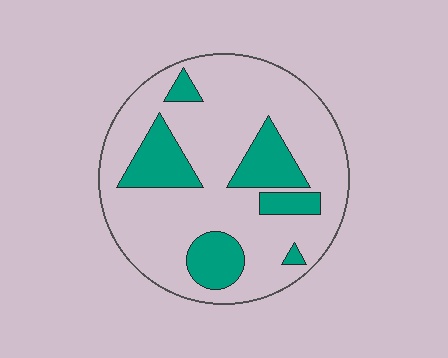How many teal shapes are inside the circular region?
6.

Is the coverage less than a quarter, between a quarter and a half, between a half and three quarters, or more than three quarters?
Less than a quarter.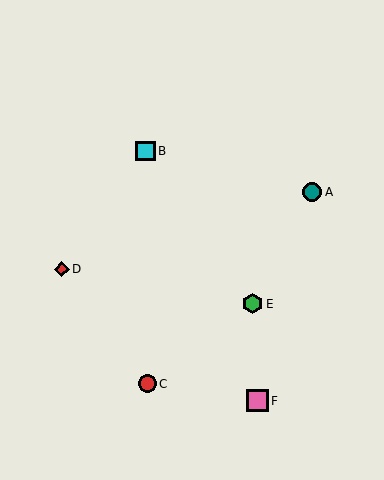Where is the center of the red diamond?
The center of the red diamond is at (62, 269).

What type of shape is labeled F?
Shape F is a pink square.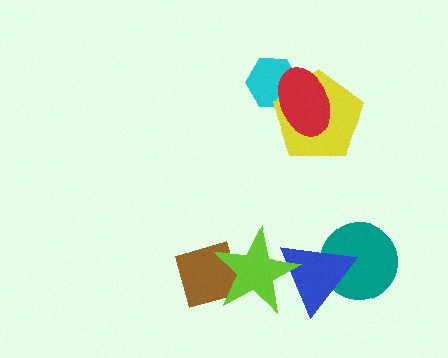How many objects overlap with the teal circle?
1 object overlaps with the teal circle.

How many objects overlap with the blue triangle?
2 objects overlap with the blue triangle.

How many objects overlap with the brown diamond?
1 object overlaps with the brown diamond.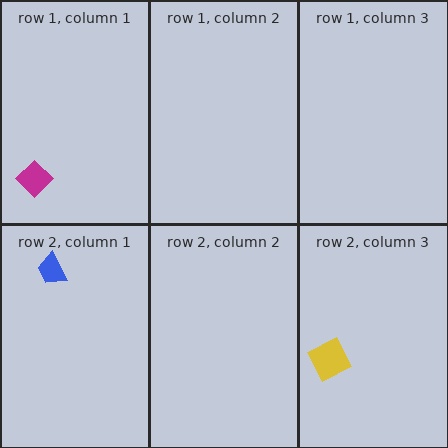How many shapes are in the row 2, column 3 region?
1.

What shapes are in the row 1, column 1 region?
The magenta diamond.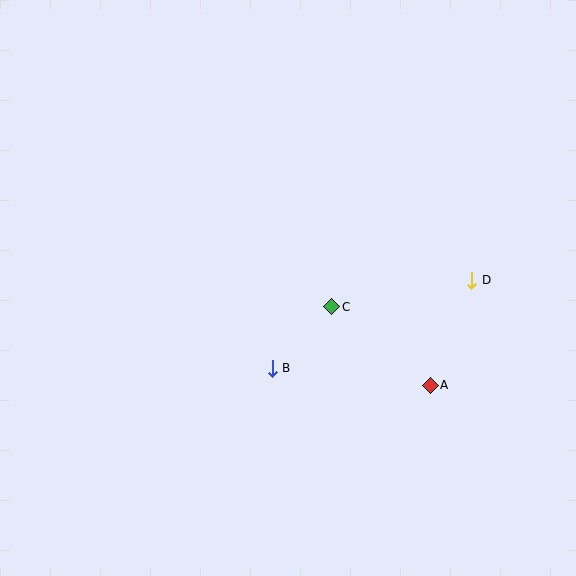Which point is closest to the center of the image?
Point C at (332, 307) is closest to the center.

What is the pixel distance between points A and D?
The distance between A and D is 113 pixels.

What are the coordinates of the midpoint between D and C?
The midpoint between D and C is at (402, 293).